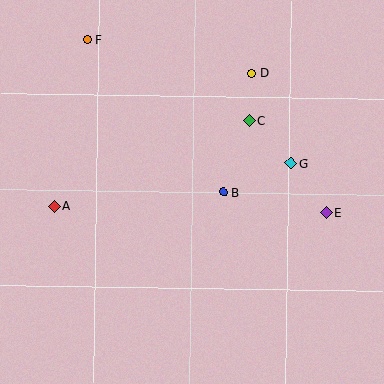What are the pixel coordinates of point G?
Point G is at (291, 163).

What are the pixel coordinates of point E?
Point E is at (326, 213).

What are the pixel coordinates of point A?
Point A is at (54, 206).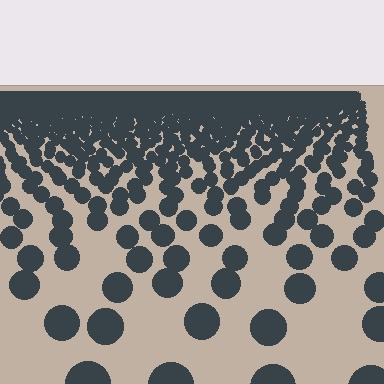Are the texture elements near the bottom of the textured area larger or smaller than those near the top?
Larger. Near the bottom, elements are closer to the viewer and appear at a bigger on-screen size.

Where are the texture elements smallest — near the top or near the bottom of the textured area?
Near the top.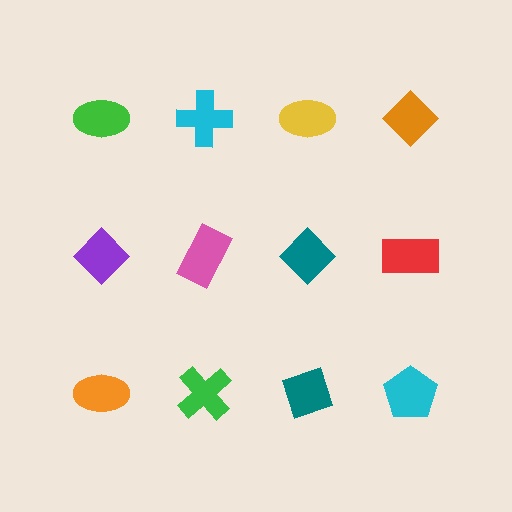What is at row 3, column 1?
An orange ellipse.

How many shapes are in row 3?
4 shapes.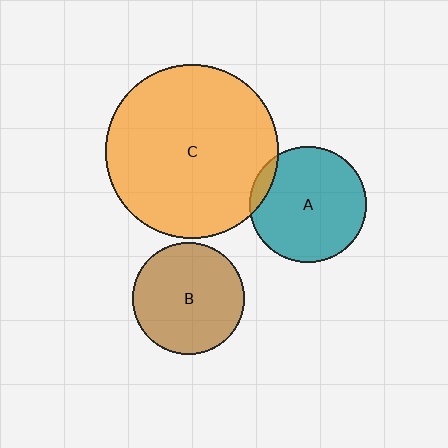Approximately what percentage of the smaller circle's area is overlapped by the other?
Approximately 10%.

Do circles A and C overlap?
Yes.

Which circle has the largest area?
Circle C (orange).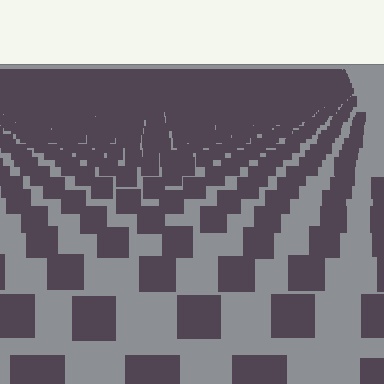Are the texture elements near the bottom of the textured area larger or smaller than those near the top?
Larger. Near the bottom, elements are closer to the viewer and appear at a bigger on-screen size.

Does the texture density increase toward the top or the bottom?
Density increases toward the top.